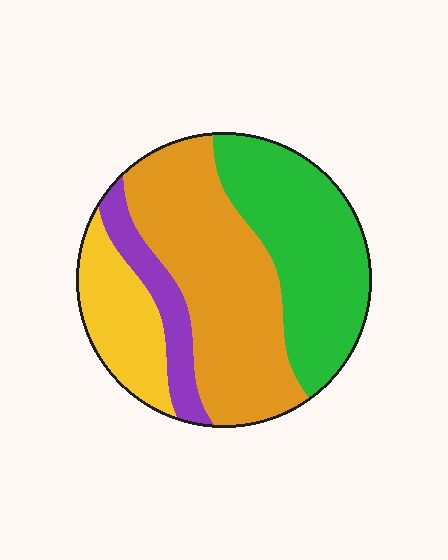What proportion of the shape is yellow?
Yellow takes up about one sixth (1/6) of the shape.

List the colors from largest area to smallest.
From largest to smallest: orange, green, yellow, purple.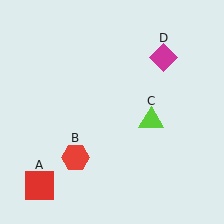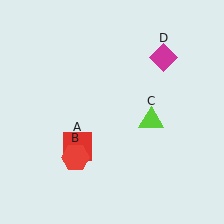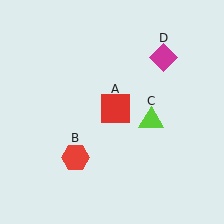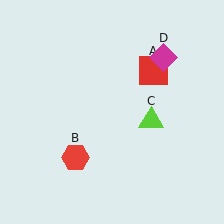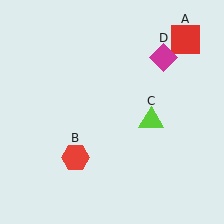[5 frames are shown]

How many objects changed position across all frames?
1 object changed position: red square (object A).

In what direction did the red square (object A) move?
The red square (object A) moved up and to the right.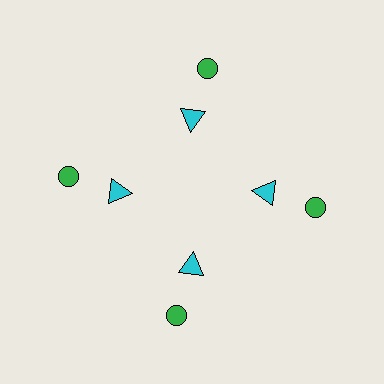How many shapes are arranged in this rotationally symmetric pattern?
There are 8 shapes, arranged in 4 groups of 2.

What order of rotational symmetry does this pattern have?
This pattern has 4-fold rotational symmetry.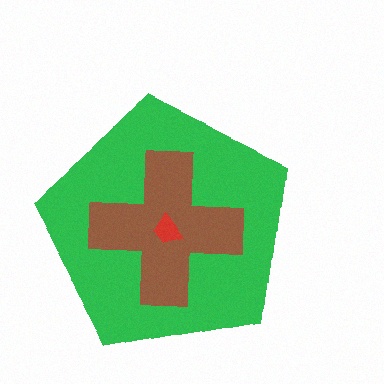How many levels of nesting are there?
3.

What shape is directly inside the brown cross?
The red trapezoid.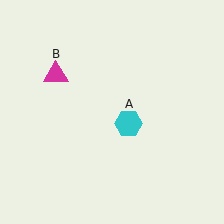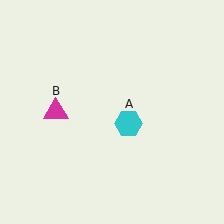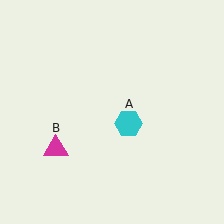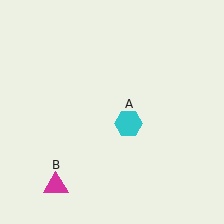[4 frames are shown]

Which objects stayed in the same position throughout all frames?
Cyan hexagon (object A) remained stationary.